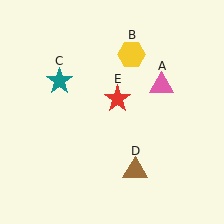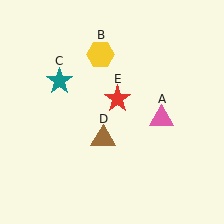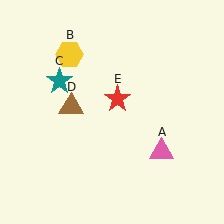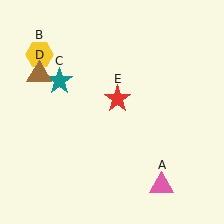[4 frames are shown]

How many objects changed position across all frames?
3 objects changed position: pink triangle (object A), yellow hexagon (object B), brown triangle (object D).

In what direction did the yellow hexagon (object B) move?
The yellow hexagon (object B) moved left.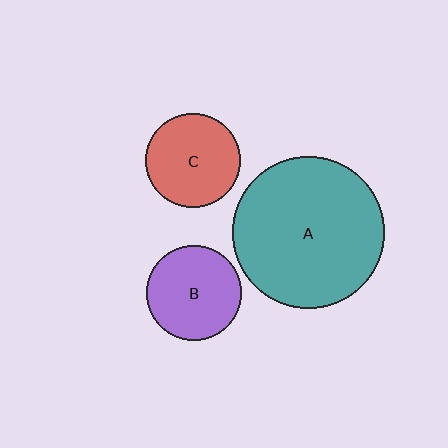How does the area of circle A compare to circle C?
Approximately 2.6 times.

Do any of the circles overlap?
No, none of the circles overlap.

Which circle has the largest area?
Circle A (teal).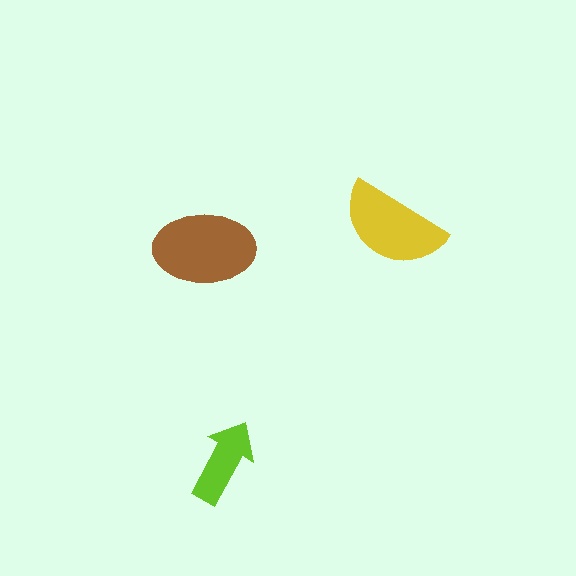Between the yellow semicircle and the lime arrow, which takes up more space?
The yellow semicircle.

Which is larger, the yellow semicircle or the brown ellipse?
The brown ellipse.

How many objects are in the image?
There are 3 objects in the image.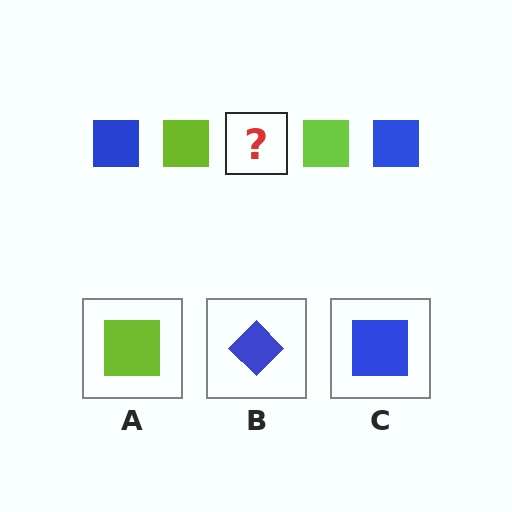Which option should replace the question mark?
Option C.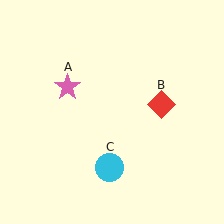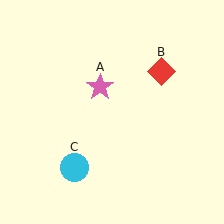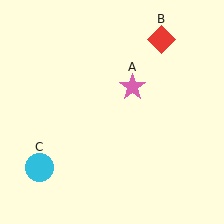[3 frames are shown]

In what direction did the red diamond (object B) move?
The red diamond (object B) moved up.